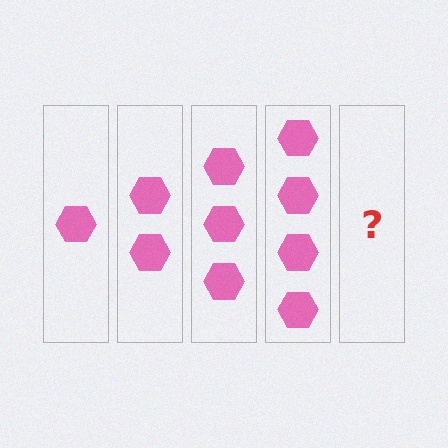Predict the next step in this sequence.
The next step is 5 hexagons.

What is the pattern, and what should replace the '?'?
The pattern is that each step adds one more hexagon. The '?' should be 5 hexagons.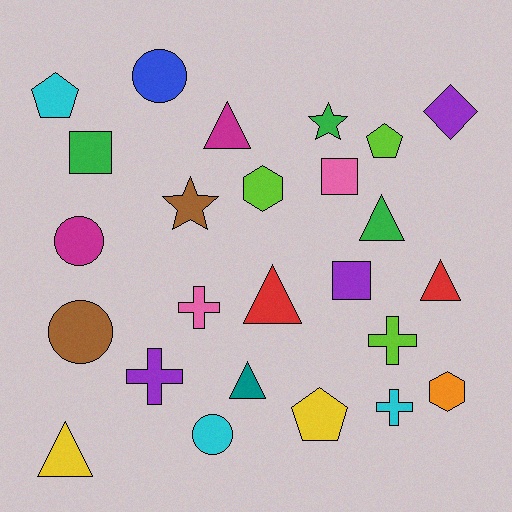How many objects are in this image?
There are 25 objects.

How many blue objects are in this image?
There is 1 blue object.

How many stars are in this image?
There are 2 stars.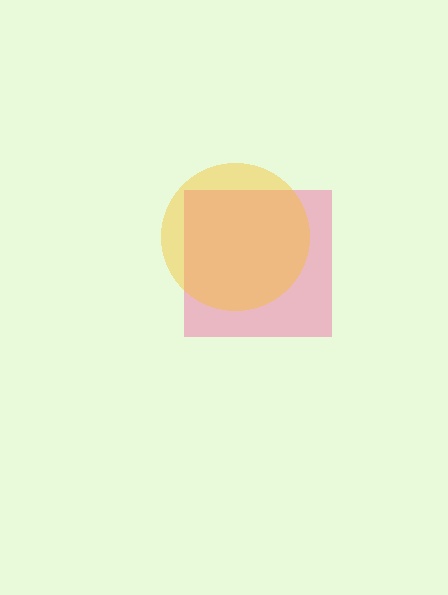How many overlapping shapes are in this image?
There are 2 overlapping shapes in the image.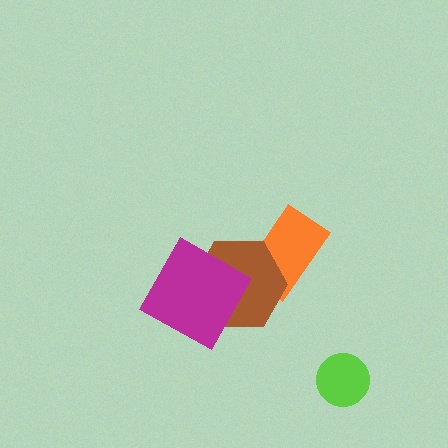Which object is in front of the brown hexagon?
The magenta square is in front of the brown hexagon.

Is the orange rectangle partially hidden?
Yes, it is partially covered by another shape.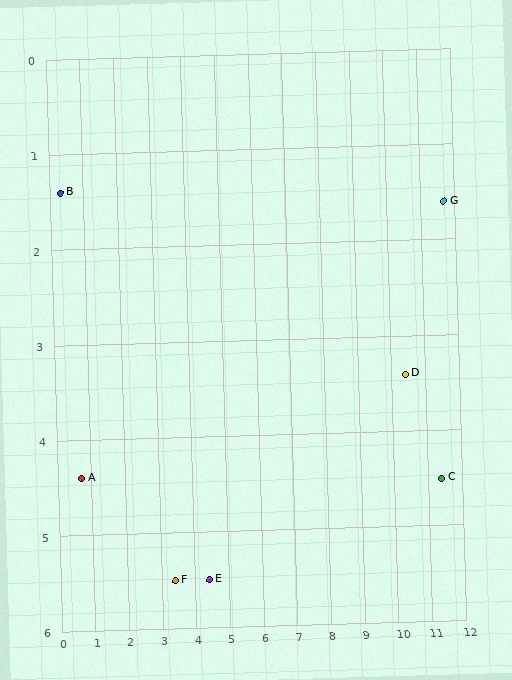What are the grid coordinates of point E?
Point E is at approximately (4.4, 5.5).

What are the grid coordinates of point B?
Point B is at approximately (0.3, 1.4).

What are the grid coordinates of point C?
Point C is at approximately (11.4, 4.5).